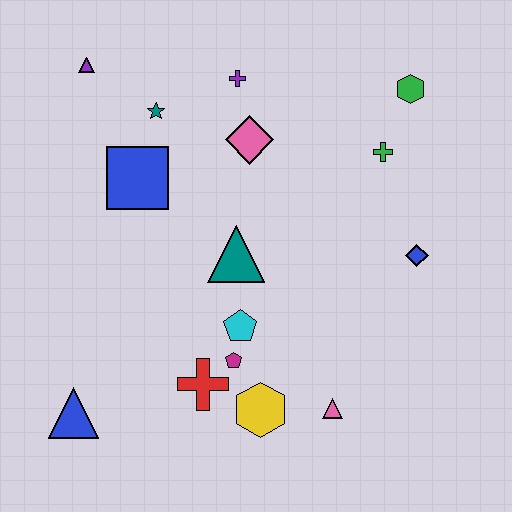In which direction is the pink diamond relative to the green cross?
The pink diamond is to the left of the green cross.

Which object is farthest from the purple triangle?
The pink triangle is farthest from the purple triangle.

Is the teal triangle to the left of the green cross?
Yes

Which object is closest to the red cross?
The magenta pentagon is closest to the red cross.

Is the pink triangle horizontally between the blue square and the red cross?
No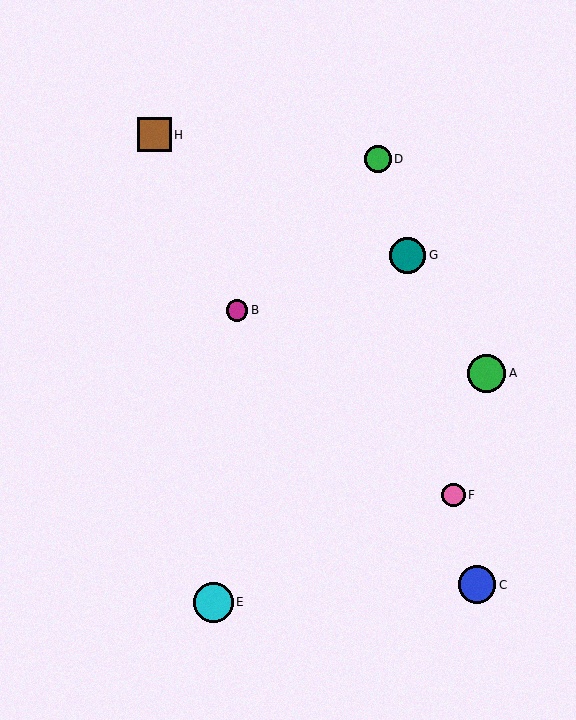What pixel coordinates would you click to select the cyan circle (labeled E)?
Click at (213, 602) to select the cyan circle E.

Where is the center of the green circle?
The center of the green circle is at (486, 373).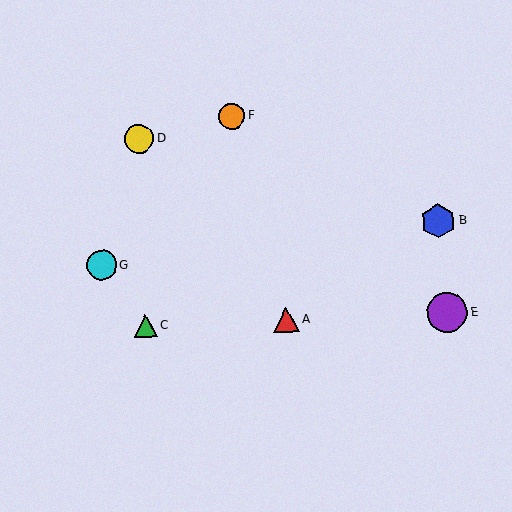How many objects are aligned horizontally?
3 objects (A, C, E) are aligned horizontally.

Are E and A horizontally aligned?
Yes, both are at y≈313.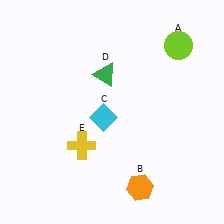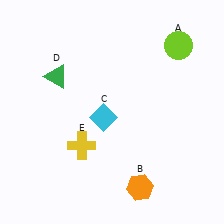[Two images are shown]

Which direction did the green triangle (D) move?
The green triangle (D) moved left.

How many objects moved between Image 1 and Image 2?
1 object moved between the two images.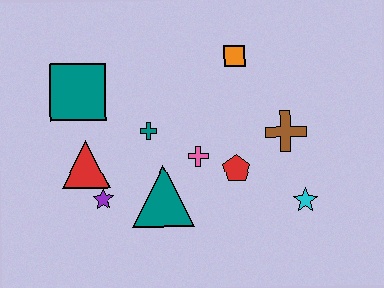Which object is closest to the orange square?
The brown cross is closest to the orange square.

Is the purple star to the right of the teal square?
Yes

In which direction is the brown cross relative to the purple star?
The brown cross is to the right of the purple star.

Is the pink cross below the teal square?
Yes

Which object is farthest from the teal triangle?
The orange square is farthest from the teal triangle.